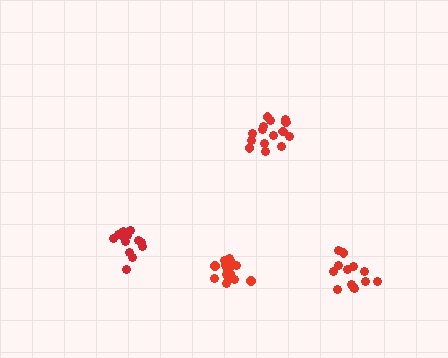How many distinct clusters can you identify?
There are 4 distinct clusters.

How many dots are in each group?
Group 1: 14 dots, Group 2: 13 dots, Group 3: 15 dots, Group 4: 16 dots (58 total).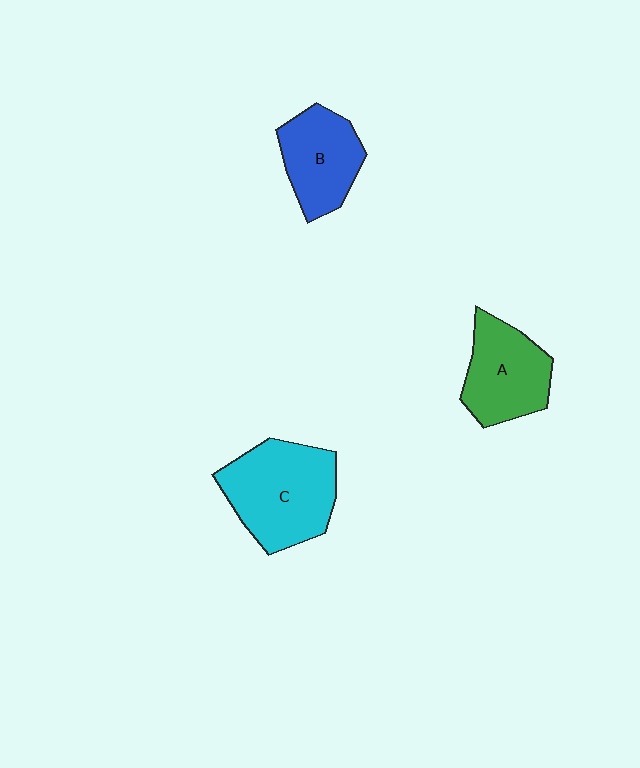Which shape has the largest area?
Shape C (cyan).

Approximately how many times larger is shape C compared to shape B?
Approximately 1.4 times.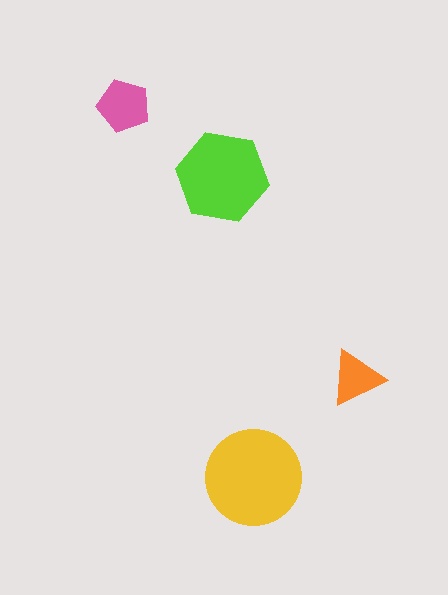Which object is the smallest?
The orange triangle.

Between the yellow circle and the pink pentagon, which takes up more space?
The yellow circle.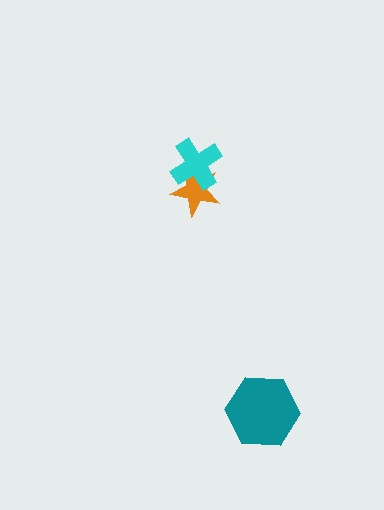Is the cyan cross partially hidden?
No, no other shape covers it.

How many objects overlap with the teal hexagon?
0 objects overlap with the teal hexagon.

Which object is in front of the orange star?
The cyan cross is in front of the orange star.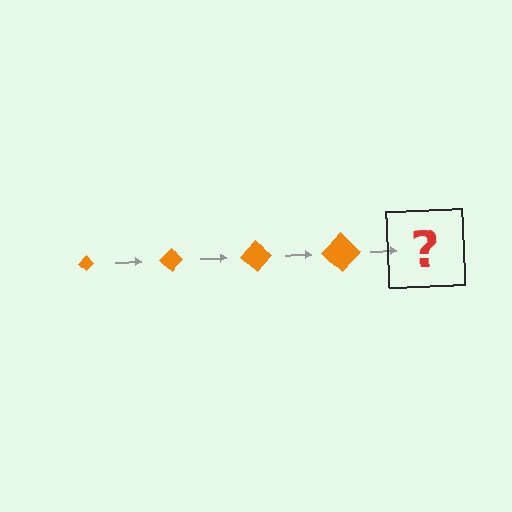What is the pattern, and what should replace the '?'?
The pattern is that the diamond gets progressively larger each step. The '?' should be an orange diamond, larger than the previous one.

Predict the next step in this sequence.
The next step is an orange diamond, larger than the previous one.